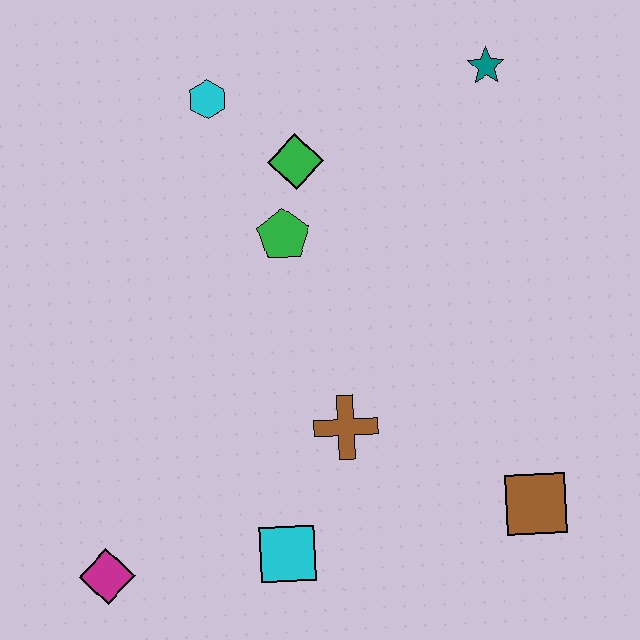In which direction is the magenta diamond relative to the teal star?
The magenta diamond is below the teal star.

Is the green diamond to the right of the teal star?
No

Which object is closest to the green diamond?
The green pentagon is closest to the green diamond.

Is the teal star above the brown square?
Yes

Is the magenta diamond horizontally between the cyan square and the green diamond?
No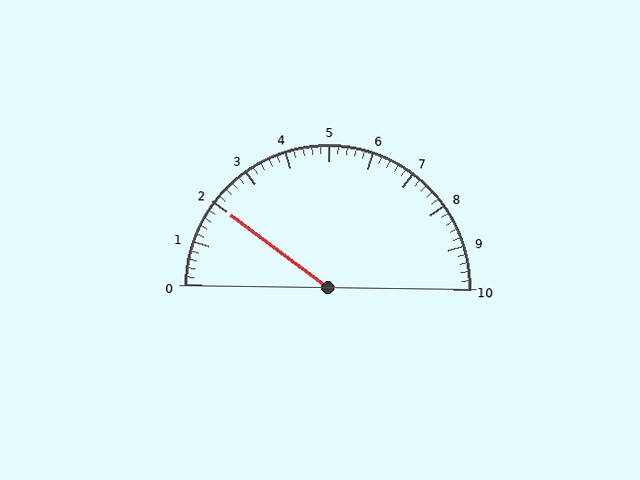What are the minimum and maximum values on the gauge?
The gauge ranges from 0 to 10.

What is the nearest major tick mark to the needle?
The nearest major tick mark is 2.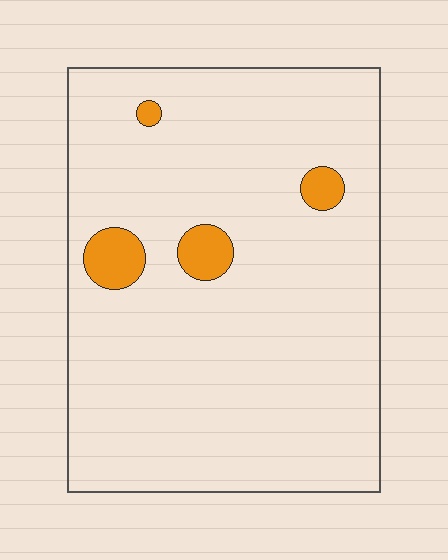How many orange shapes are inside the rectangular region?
4.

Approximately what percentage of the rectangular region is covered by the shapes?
Approximately 5%.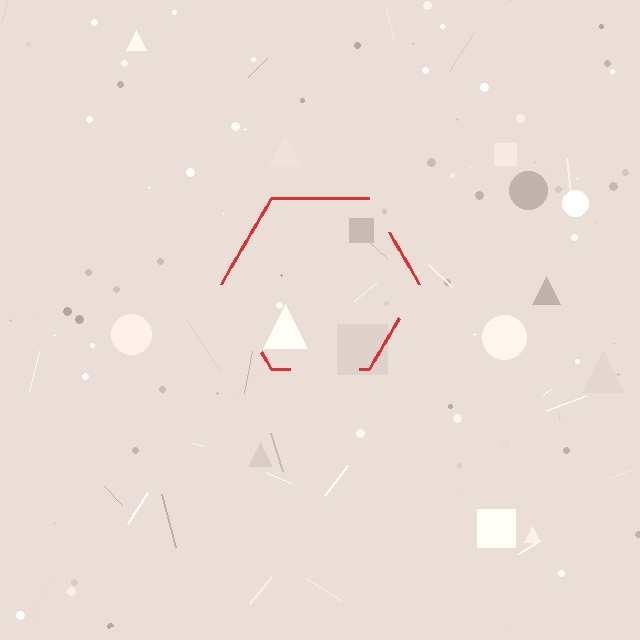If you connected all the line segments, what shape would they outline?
They would outline a hexagon.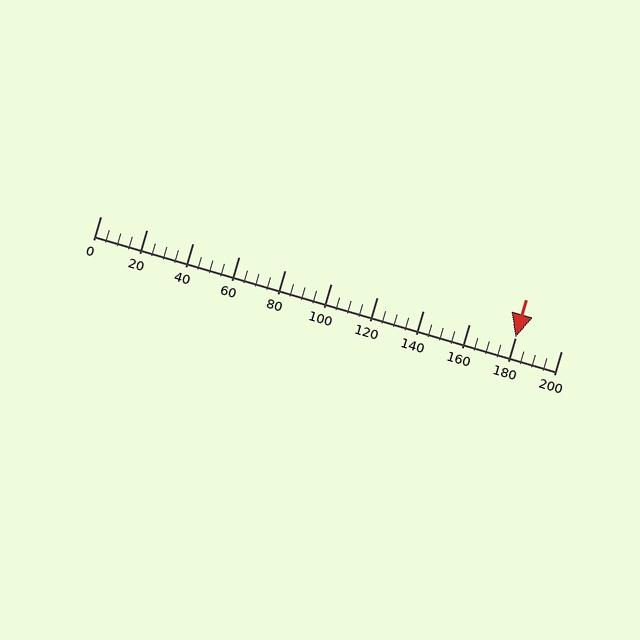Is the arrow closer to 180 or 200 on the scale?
The arrow is closer to 180.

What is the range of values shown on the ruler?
The ruler shows values from 0 to 200.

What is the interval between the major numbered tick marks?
The major tick marks are spaced 20 units apart.